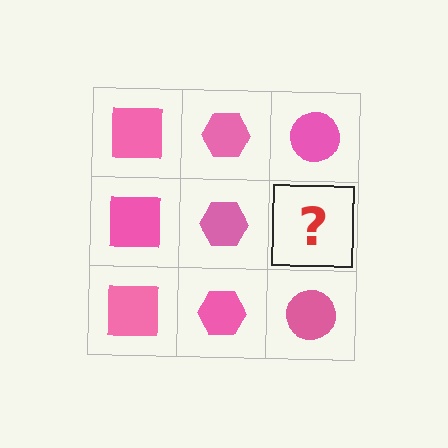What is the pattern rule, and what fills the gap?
The rule is that each column has a consistent shape. The gap should be filled with a pink circle.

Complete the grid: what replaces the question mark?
The question mark should be replaced with a pink circle.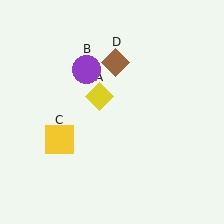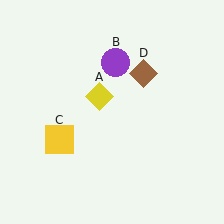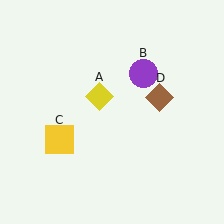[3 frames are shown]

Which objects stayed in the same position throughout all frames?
Yellow diamond (object A) and yellow square (object C) remained stationary.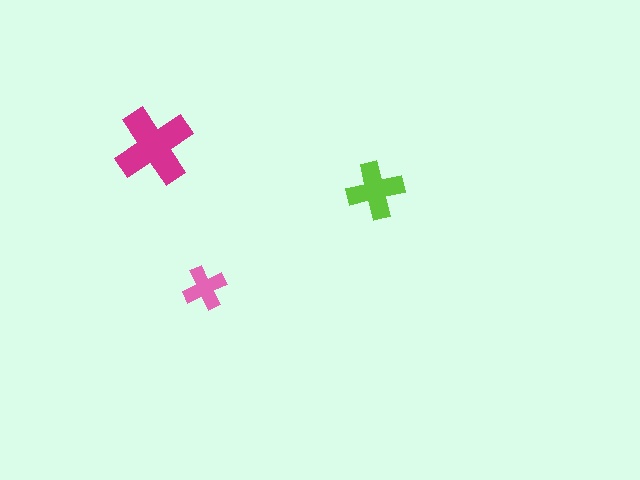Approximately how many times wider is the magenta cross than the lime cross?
About 1.5 times wider.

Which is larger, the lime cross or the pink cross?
The lime one.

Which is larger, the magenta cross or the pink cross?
The magenta one.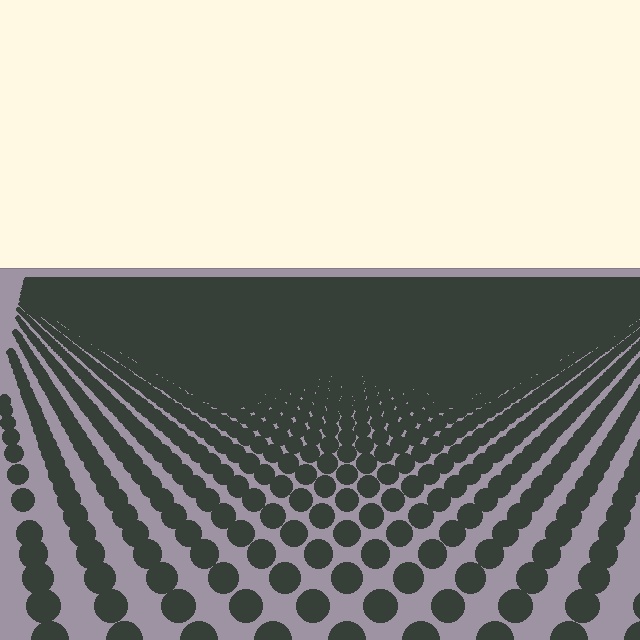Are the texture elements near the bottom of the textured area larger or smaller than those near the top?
Larger. Near the bottom, elements are closer to the viewer and appear at a bigger on-screen size.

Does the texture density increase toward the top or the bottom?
Density increases toward the top.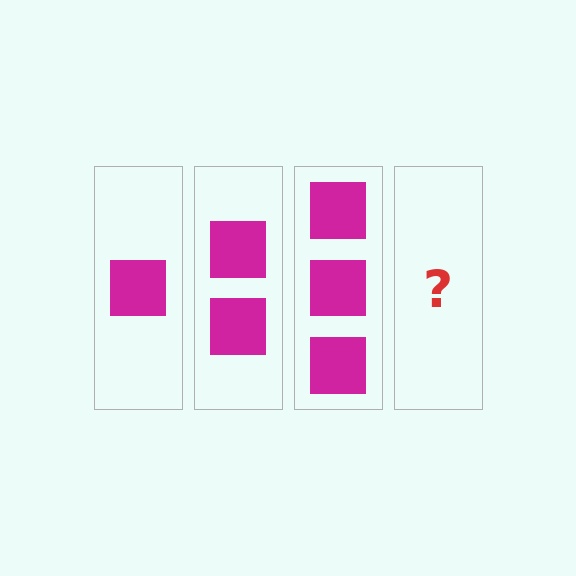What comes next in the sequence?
The next element should be 4 squares.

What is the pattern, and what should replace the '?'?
The pattern is that each step adds one more square. The '?' should be 4 squares.